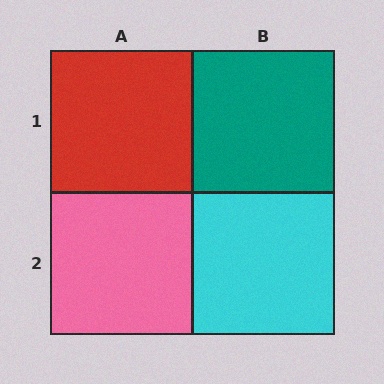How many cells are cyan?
1 cell is cyan.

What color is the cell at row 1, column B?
Teal.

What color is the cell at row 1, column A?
Red.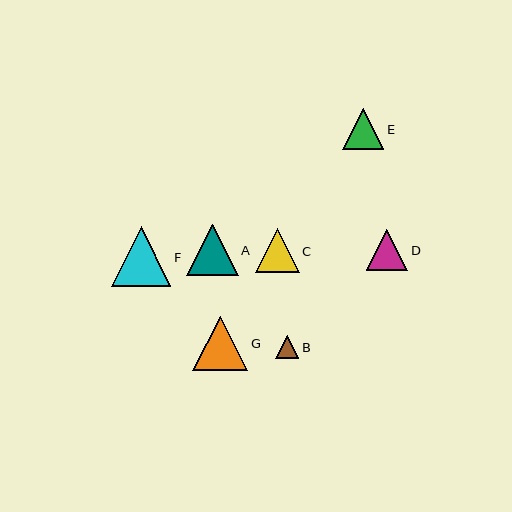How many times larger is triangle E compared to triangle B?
Triangle E is approximately 1.8 times the size of triangle B.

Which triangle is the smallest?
Triangle B is the smallest with a size of approximately 23 pixels.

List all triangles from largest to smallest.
From largest to smallest: F, G, A, C, D, E, B.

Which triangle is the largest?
Triangle F is the largest with a size of approximately 60 pixels.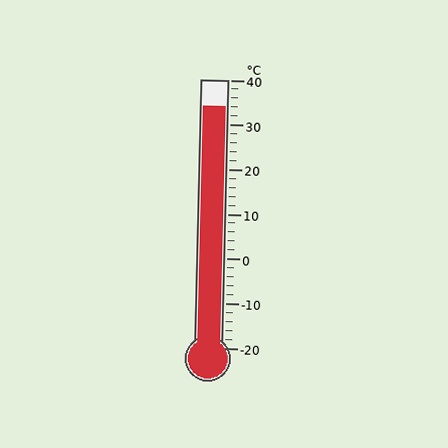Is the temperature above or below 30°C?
The temperature is above 30°C.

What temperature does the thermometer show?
The thermometer shows approximately 34°C.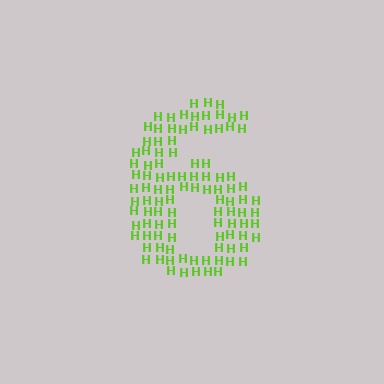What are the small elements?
The small elements are letter H's.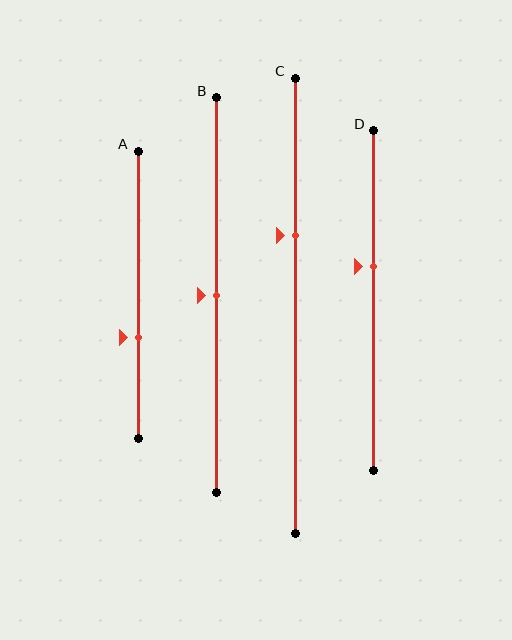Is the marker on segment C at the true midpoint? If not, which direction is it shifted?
No, the marker on segment C is shifted upward by about 16% of the segment length.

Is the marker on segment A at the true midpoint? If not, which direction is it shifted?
No, the marker on segment A is shifted downward by about 15% of the segment length.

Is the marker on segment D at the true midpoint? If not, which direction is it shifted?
No, the marker on segment D is shifted upward by about 10% of the segment length.